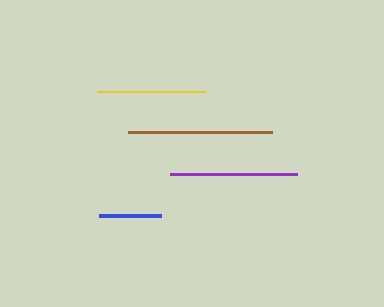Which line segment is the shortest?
The blue line is the shortest at approximately 62 pixels.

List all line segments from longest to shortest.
From longest to shortest: brown, purple, yellow, blue.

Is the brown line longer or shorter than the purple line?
The brown line is longer than the purple line.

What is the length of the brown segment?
The brown segment is approximately 144 pixels long.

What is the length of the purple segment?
The purple segment is approximately 128 pixels long.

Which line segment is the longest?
The brown line is the longest at approximately 144 pixels.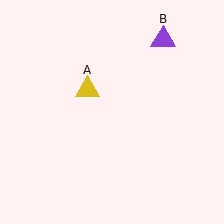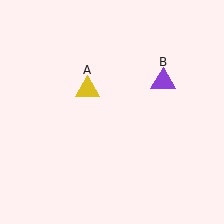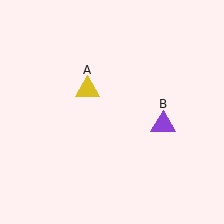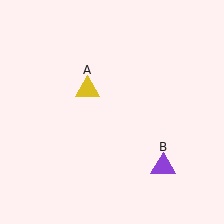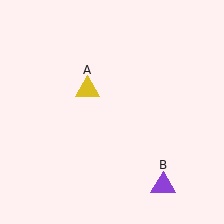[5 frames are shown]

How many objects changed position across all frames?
1 object changed position: purple triangle (object B).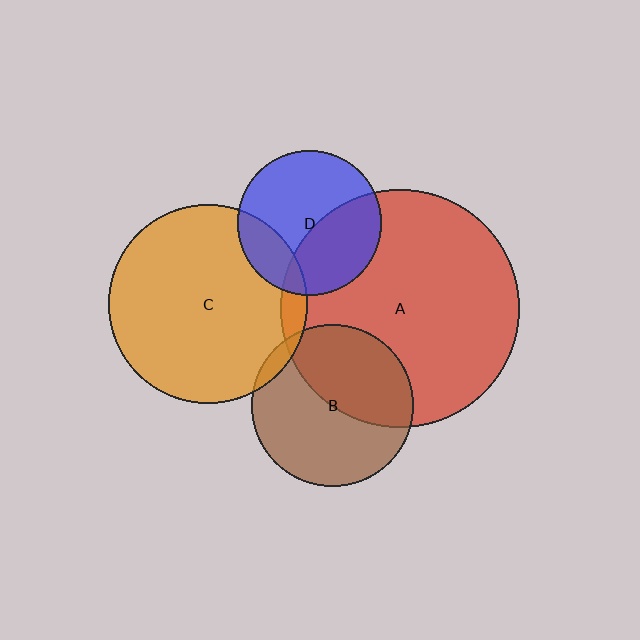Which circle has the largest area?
Circle A (red).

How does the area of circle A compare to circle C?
Approximately 1.4 times.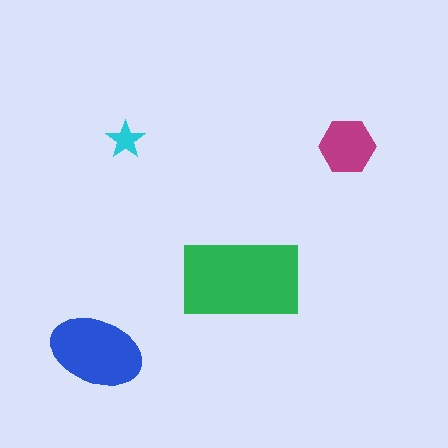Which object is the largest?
The green rectangle.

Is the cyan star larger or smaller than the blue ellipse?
Smaller.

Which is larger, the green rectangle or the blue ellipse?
The green rectangle.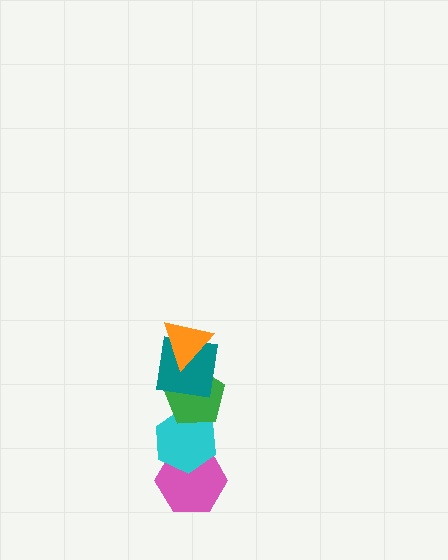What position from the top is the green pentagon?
The green pentagon is 3rd from the top.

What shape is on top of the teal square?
The orange triangle is on top of the teal square.